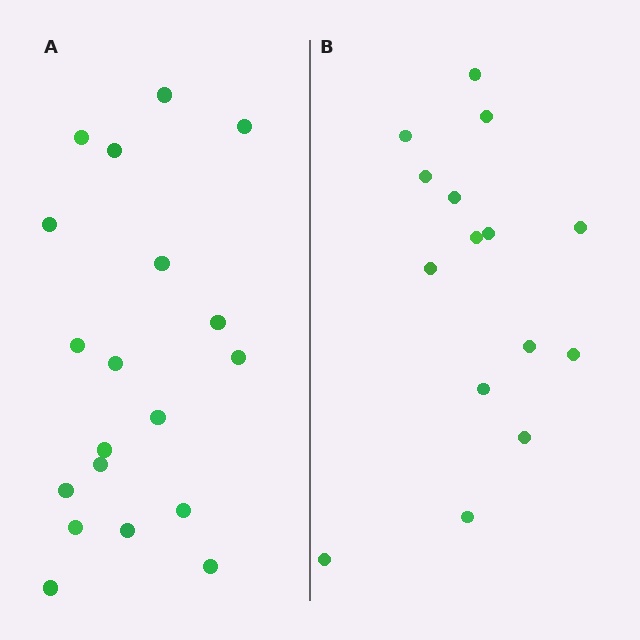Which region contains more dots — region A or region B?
Region A (the left region) has more dots.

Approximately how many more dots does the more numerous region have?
Region A has about 4 more dots than region B.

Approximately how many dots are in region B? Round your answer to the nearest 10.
About 20 dots. (The exact count is 15, which rounds to 20.)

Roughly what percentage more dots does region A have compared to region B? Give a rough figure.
About 25% more.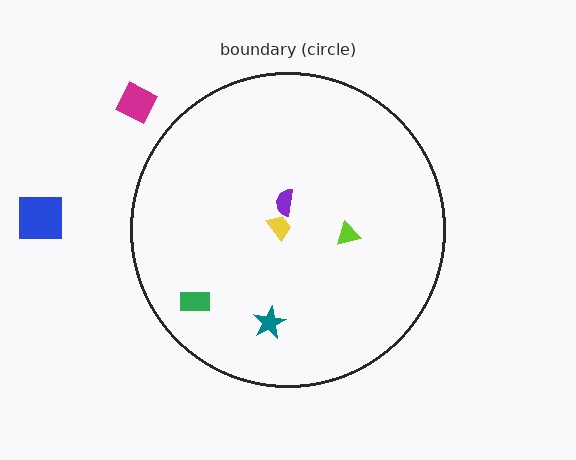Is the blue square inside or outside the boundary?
Outside.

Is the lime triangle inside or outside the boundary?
Inside.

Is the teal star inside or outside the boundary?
Inside.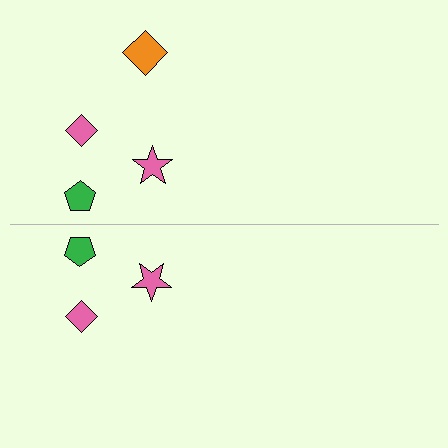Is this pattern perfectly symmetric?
No, the pattern is not perfectly symmetric. A orange diamond is missing from the bottom side.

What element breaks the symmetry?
A orange diamond is missing from the bottom side.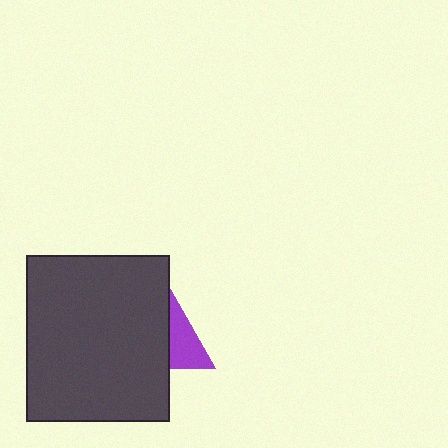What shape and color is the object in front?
The object in front is a dark gray rectangle.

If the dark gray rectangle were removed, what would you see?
You would see the complete purple triangle.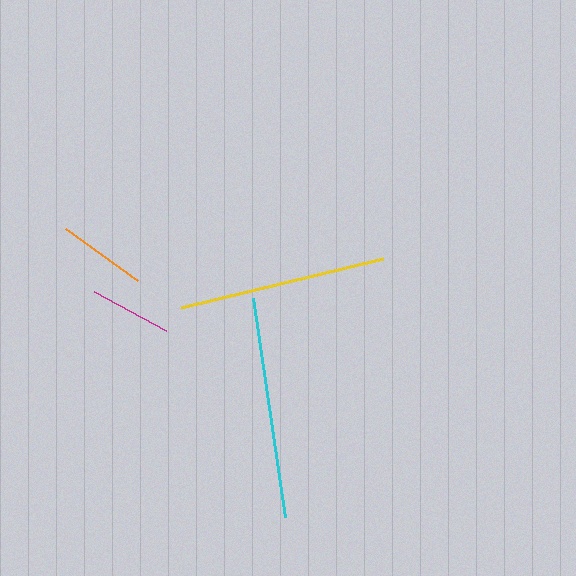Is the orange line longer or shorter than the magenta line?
The orange line is longer than the magenta line.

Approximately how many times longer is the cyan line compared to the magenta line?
The cyan line is approximately 2.7 times the length of the magenta line.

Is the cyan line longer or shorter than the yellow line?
The cyan line is longer than the yellow line.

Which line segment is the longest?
The cyan line is the longest at approximately 222 pixels.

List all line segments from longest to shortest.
From longest to shortest: cyan, yellow, orange, magenta.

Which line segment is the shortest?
The magenta line is the shortest at approximately 82 pixels.